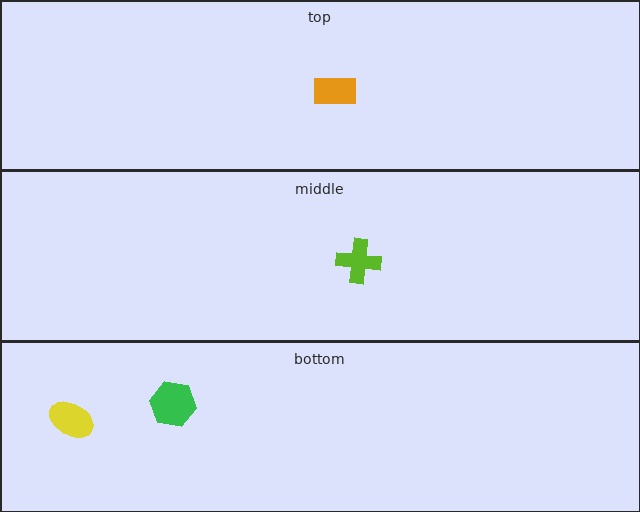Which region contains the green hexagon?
The bottom region.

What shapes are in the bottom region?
The green hexagon, the yellow ellipse.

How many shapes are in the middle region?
1.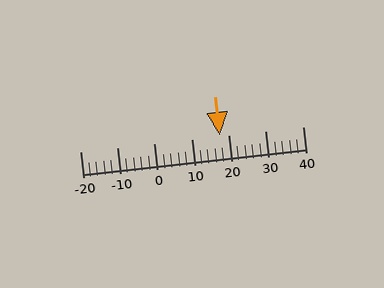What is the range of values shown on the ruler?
The ruler shows values from -20 to 40.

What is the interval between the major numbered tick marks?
The major tick marks are spaced 10 units apart.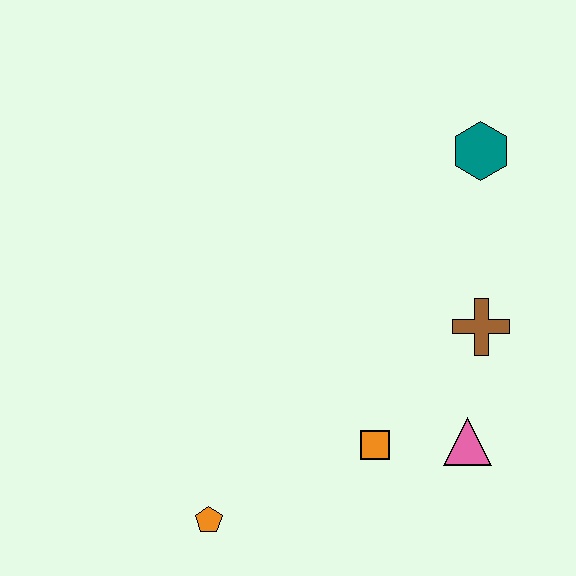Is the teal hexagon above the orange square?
Yes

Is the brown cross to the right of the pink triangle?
Yes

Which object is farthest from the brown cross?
The orange pentagon is farthest from the brown cross.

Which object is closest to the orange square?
The pink triangle is closest to the orange square.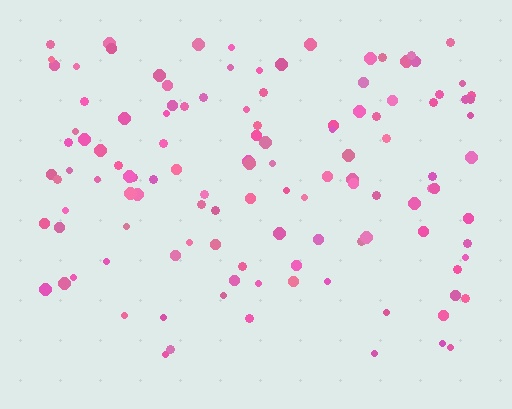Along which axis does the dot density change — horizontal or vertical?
Vertical.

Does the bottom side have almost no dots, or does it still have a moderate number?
Still a moderate number, just noticeably fewer than the top.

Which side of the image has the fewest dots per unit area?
The bottom.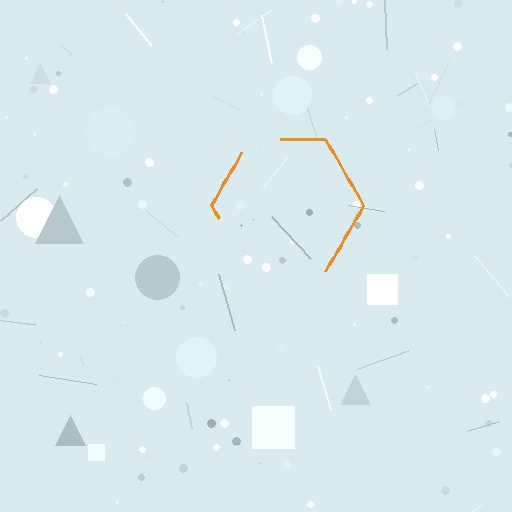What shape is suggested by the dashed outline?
The dashed outline suggests a hexagon.